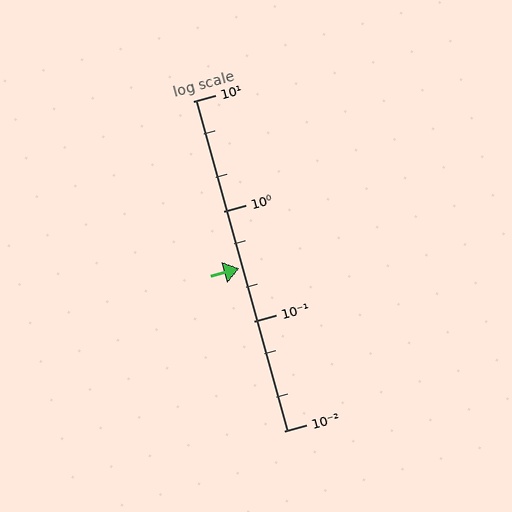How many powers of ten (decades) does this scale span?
The scale spans 3 decades, from 0.01 to 10.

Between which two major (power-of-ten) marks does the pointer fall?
The pointer is between 0.1 and 1.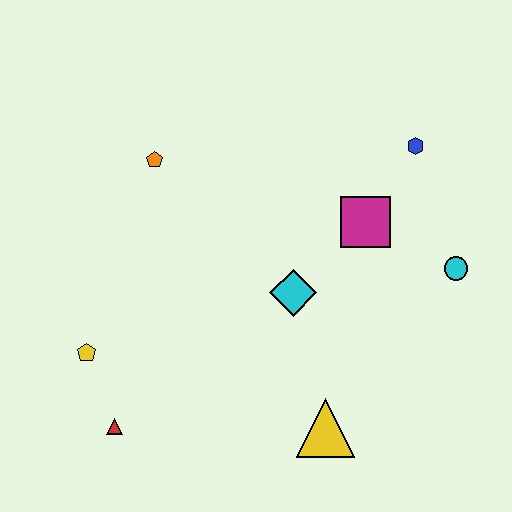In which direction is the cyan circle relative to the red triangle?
The cyan circle is to the right of the red triangle.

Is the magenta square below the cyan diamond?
No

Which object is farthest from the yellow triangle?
The orange pentagon is farthest from the yellow triangle.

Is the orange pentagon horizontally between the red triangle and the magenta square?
Yes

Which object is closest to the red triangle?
The yellow pentagon is closest to the red triangle.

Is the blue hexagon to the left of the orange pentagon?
No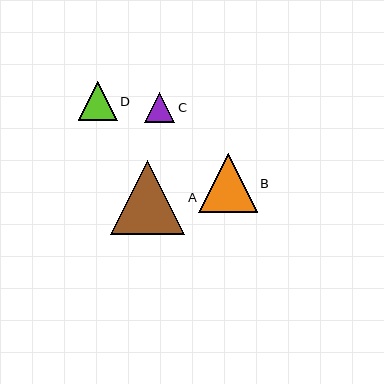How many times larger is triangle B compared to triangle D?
Triangle B is approximately 1.5 times the size of triangle D.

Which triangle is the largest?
Triangle A is the largest with a size of approximately 74 pixels.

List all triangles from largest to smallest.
From largest to smallest: A, B, D, C.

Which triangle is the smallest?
Triangle C is the smallest with a size of approximately 30 pixels.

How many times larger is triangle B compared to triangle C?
Triangle B is approximately 2.0 times the size of triangle C.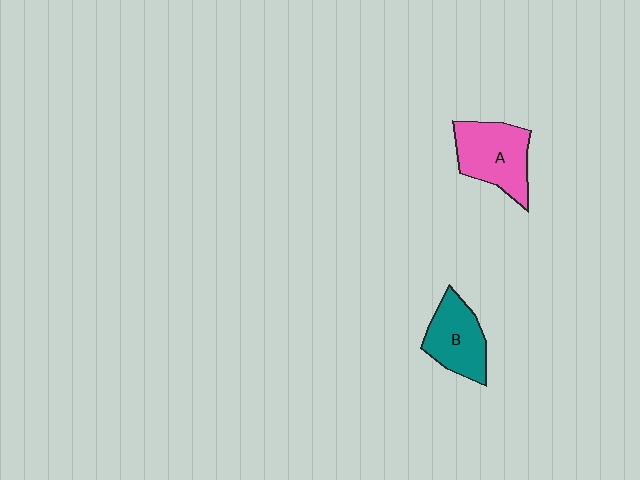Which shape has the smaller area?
Shape B (teal).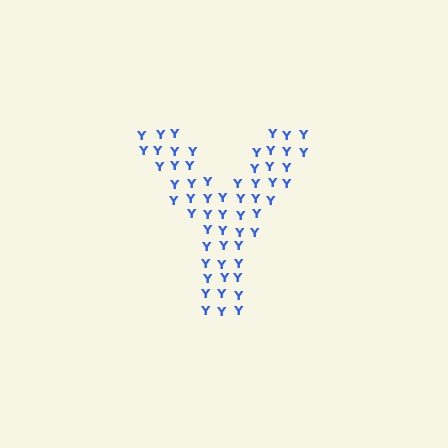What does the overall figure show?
The overall figure shows the letter Y.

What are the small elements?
The small elements are letter Y's.